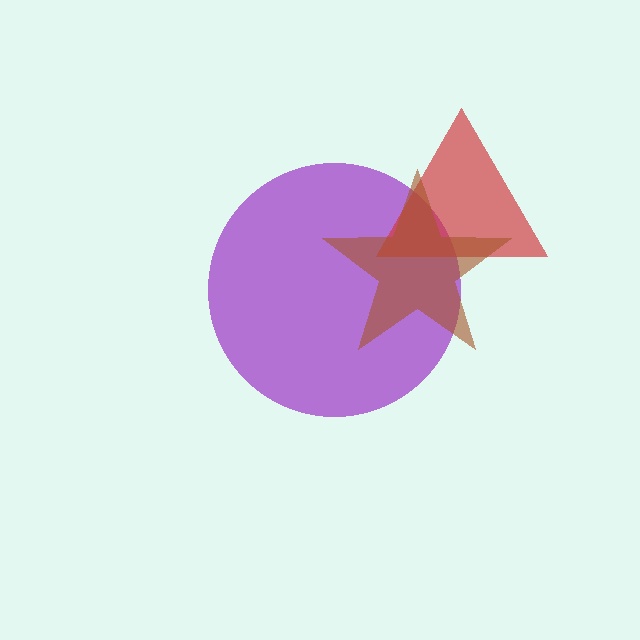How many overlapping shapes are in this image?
There are 3 overlapping shapes in the image.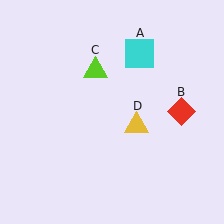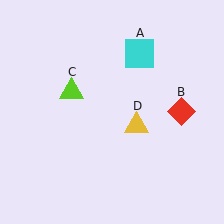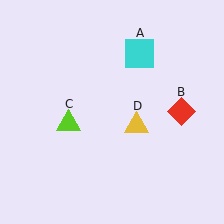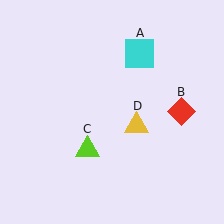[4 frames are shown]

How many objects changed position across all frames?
1 object changed position: lime triangle (object C).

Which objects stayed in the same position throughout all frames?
Cyan square (object A) and red diamond (object B) and yellow triangle (object D) remained stationary.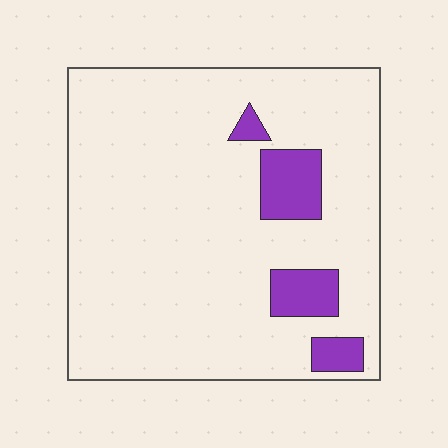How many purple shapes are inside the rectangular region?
4.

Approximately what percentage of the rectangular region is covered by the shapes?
Approximately 10%.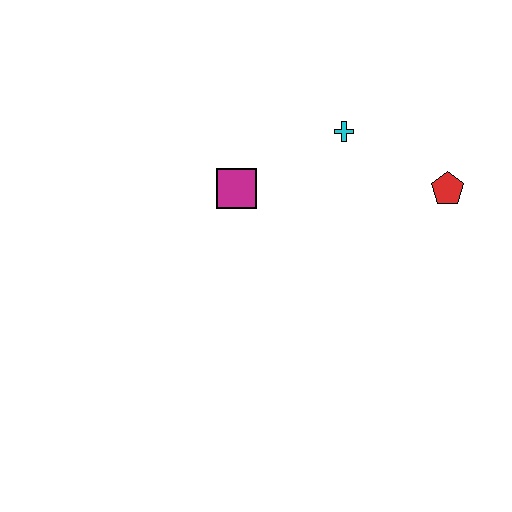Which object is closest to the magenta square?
The cyan cross is closest to the magenta square.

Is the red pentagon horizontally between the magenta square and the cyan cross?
No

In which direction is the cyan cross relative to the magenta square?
The cyan cross is to the right of the magenta square.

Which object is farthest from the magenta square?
The red pentagon is farthest from the magenta square.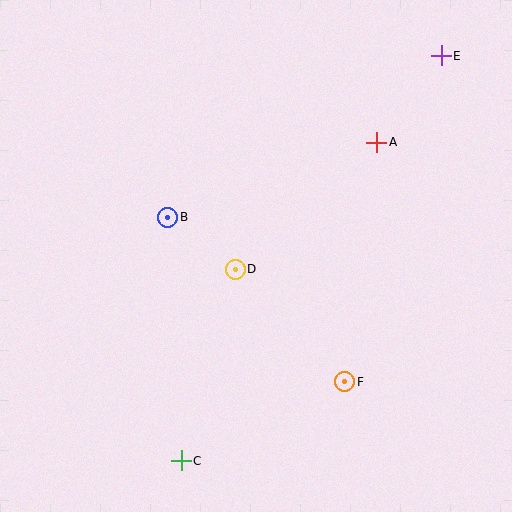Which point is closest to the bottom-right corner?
Point F is closest to the bottom-right corner.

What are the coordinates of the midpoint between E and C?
The midpoint between E and C is at (311, 258).